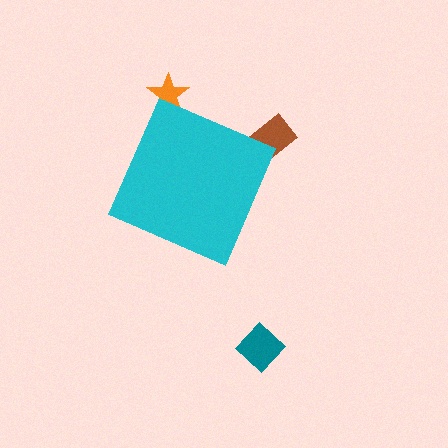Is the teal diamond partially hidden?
No, the teal diamond is fully visible.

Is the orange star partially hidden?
Yes, the orange star is partially hidden behind the cyan diamond.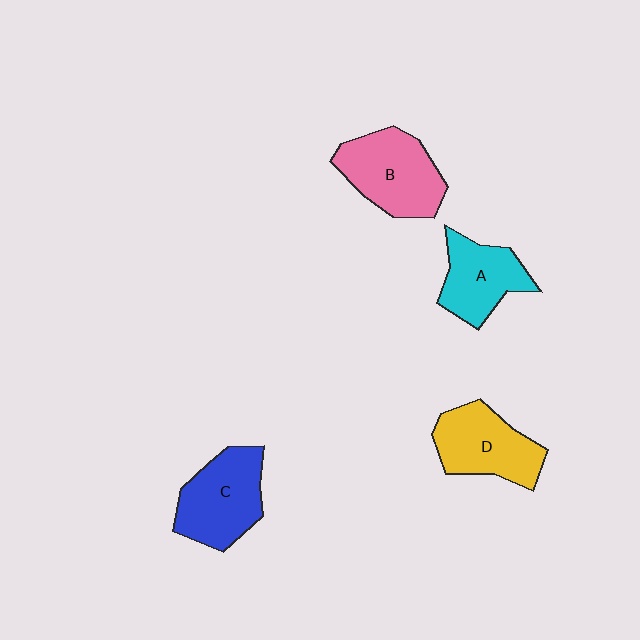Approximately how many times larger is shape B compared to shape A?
Approximately 1.3 times.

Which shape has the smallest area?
Shape A (cyan).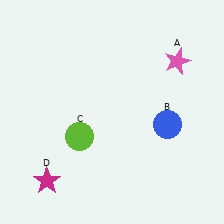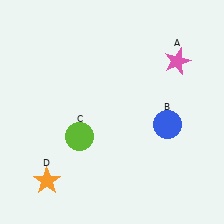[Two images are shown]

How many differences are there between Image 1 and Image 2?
There is 1 difference between the two images.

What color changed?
The star (D) changed from magenta in Image 1 to orange in Image 2.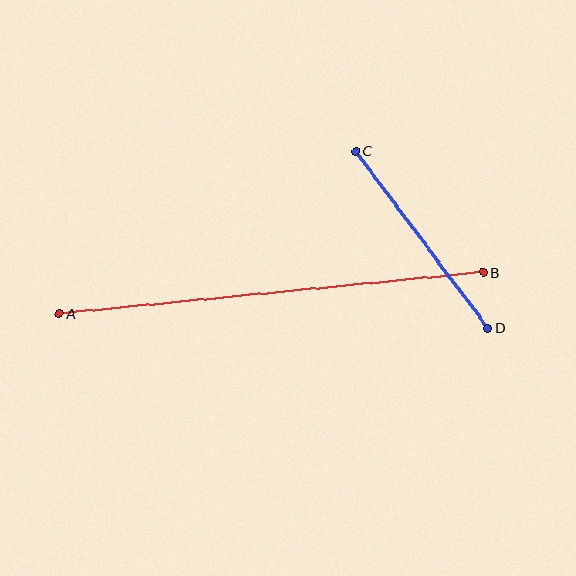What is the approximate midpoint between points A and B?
The midpoint is at approximately (271, 293) pixels.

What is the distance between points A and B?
The distance is approximately 427 pixels.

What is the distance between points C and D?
The distance is approximately 221 pixels.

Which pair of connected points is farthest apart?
Points A and B are farthest apart.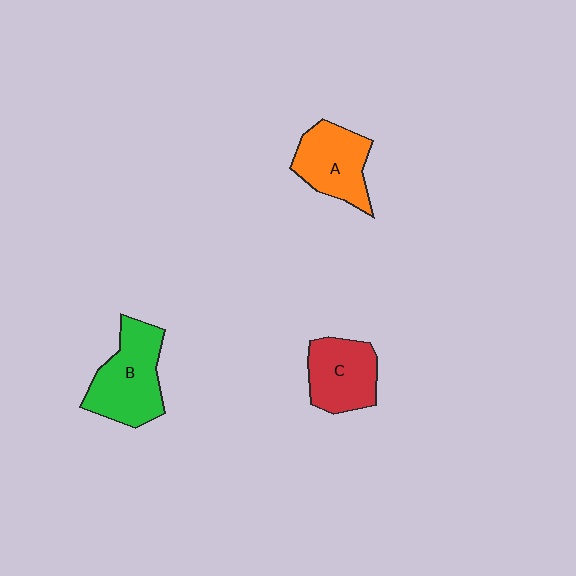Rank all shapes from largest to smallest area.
From largest to smallest: B (green), A (orange), C (red).